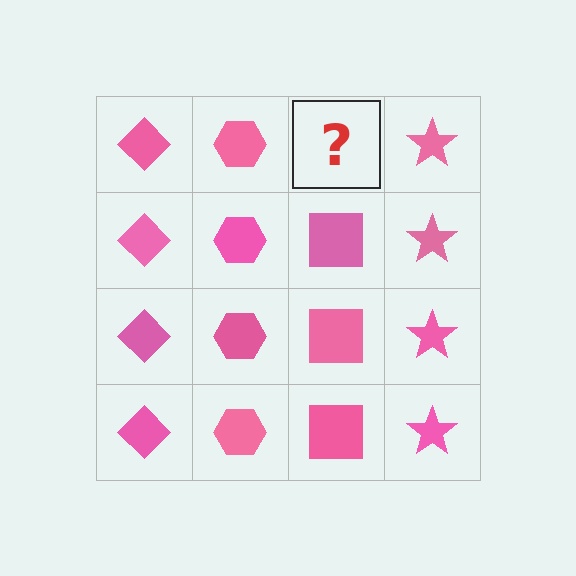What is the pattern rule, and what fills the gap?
The rule is that each column has a consistent shape. The gap should be filled with a pink square.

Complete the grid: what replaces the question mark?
The question mark should be replaced with a pink square.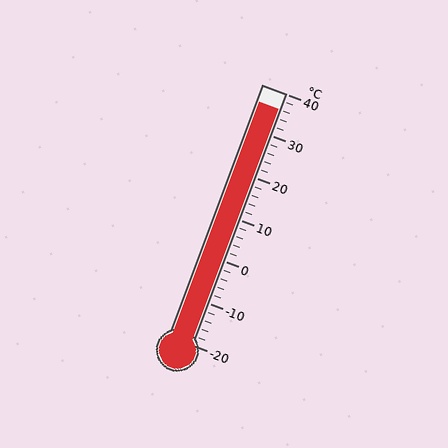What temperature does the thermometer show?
The thermometer shows approximately 36°C.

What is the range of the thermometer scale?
The thermometer scale ranges from -20°C to 40°C.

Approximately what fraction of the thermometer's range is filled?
The thermometer is filled to approximately 95% of its range.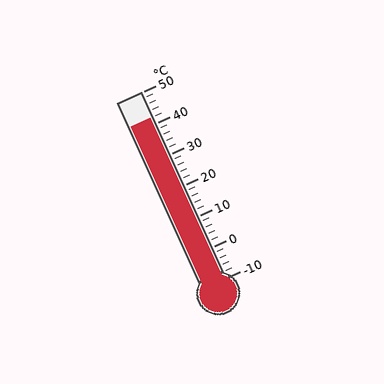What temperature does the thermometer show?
The thermometer shows approximately 42°C.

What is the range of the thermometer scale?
The thermometer scale ranges from -10°C to 50°C.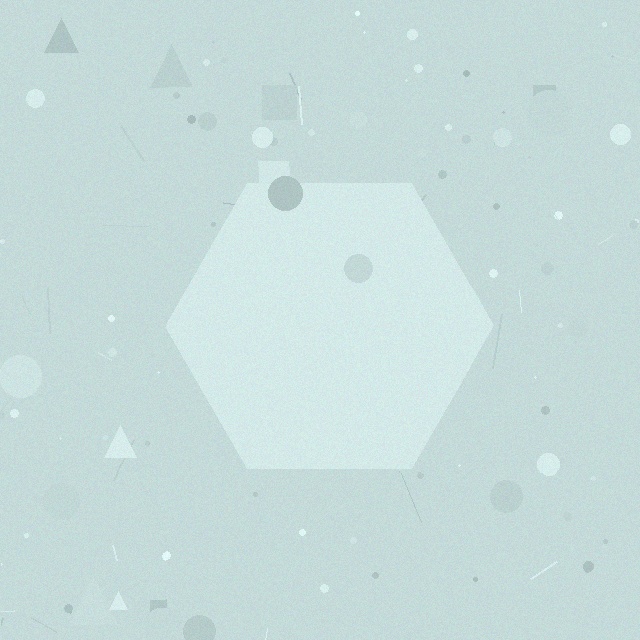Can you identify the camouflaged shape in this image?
The camouflaged shape is a hexagon.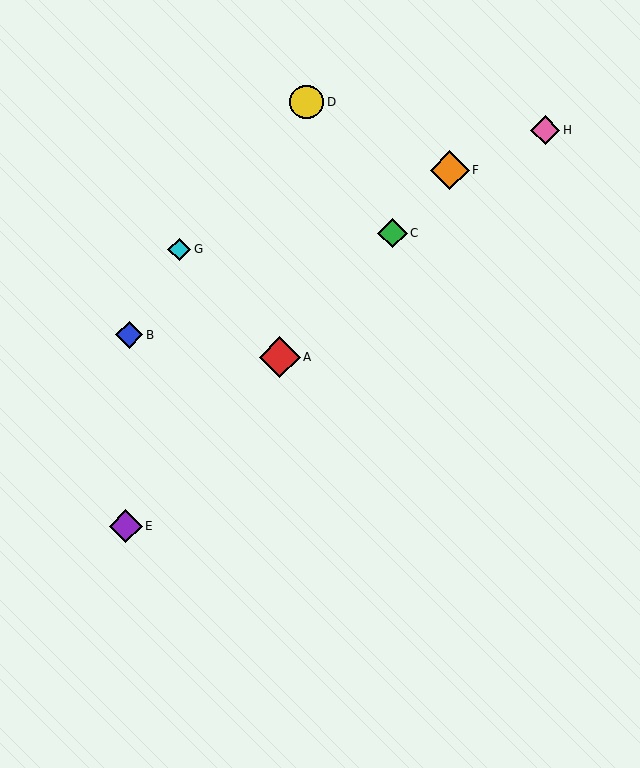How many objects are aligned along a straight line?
4 objects (A, C, E, F) are aligned along a straight line.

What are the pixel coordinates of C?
Object C is at (393, 233).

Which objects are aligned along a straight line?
Objects A, C, E, F are aligned along a straight line.